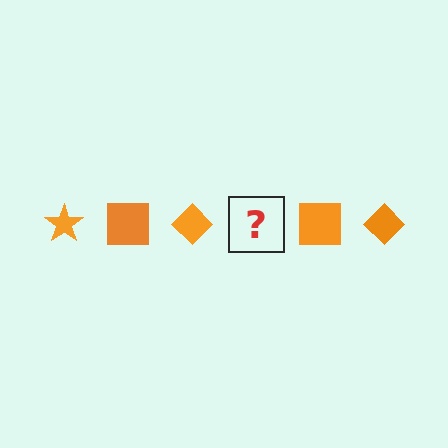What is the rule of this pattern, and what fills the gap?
The rule is that the pattern cycles through star, square, diamond shapes in orange. The gap should be filled with an orange star.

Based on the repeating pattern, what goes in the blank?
The blank should be an orange star.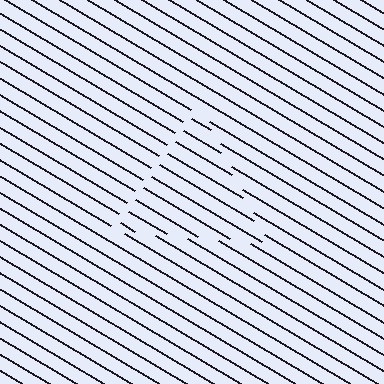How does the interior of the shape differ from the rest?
The interior of the shape contains the same grating, shifted by half a period — the contour is defined by the phase discontinuity where line-ends from the inner and outer gratings abut.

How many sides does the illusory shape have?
3 sides — the line-ends trace a triangle.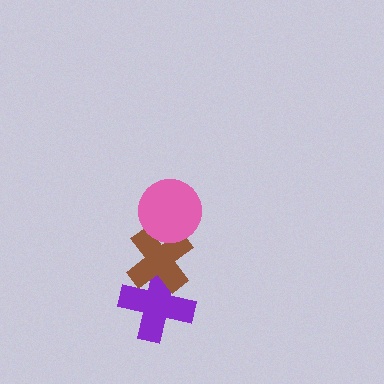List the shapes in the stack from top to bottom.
From top to bottom: the pink circle, the brown cross, the purple cross.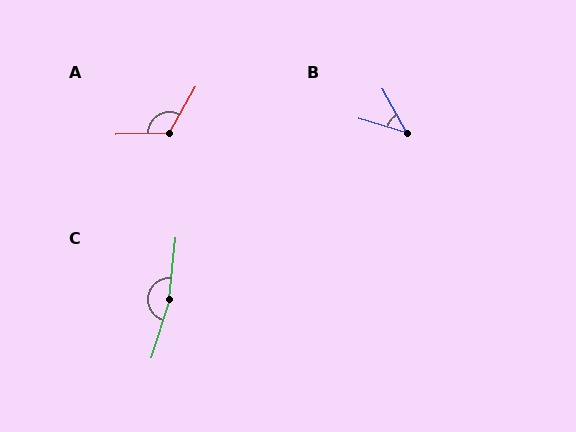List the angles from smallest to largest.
B (45°), A (121°), C (168°).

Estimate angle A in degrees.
Approximately 121 degrees.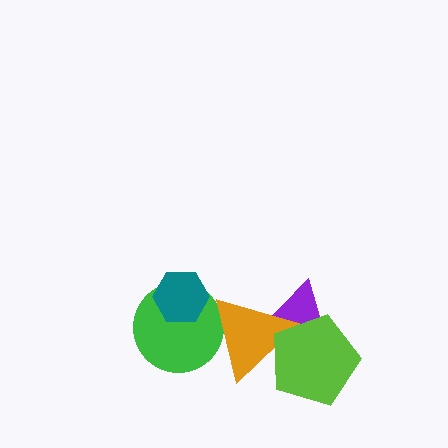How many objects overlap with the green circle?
2 objects overlap with the green circle.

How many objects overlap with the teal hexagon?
1 object overlaps with the teal hexagon.